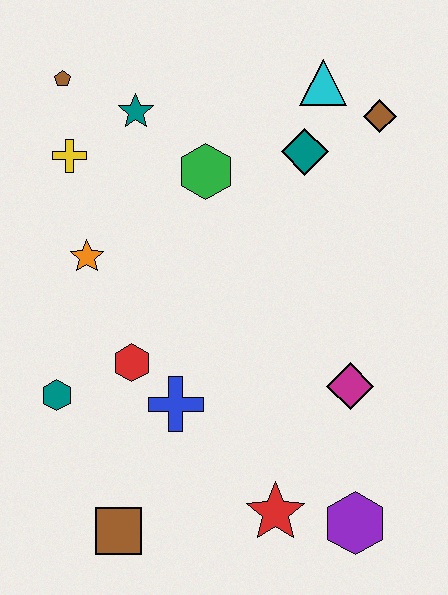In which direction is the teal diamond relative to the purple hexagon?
The teal diamond is above the purple hexagon.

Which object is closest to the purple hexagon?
The red star is closest to the purple hexagon.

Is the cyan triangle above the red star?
Yes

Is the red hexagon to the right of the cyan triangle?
No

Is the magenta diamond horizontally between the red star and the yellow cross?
No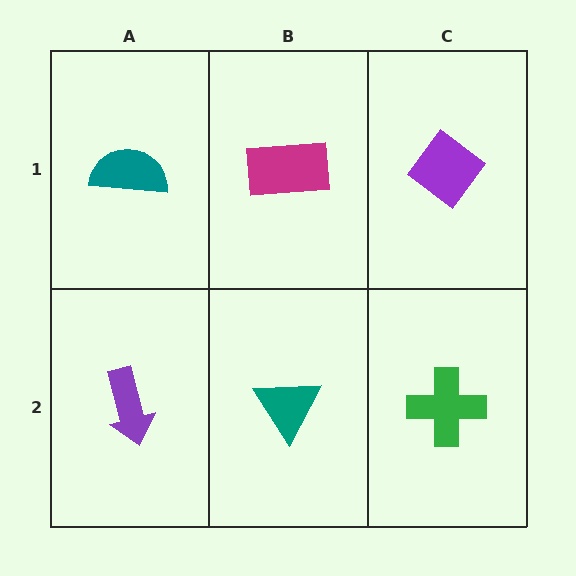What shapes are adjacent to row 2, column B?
A magenta rectangle (row 1, column B), a purple arrow (row 2, column A), a green cross (row 2, column C).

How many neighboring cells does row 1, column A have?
2.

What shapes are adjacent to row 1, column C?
A green cross (row 2, column C), a magenta rectangle (row 1, column B).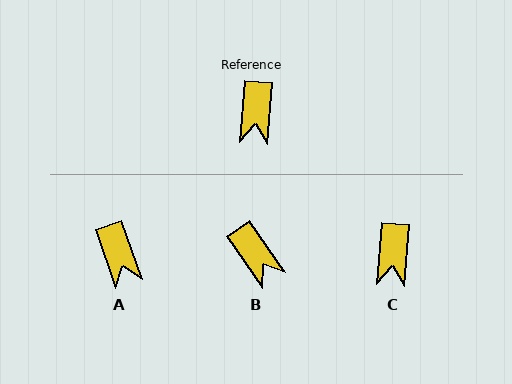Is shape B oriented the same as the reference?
No, it is off by about 39 degrees.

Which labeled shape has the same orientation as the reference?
C.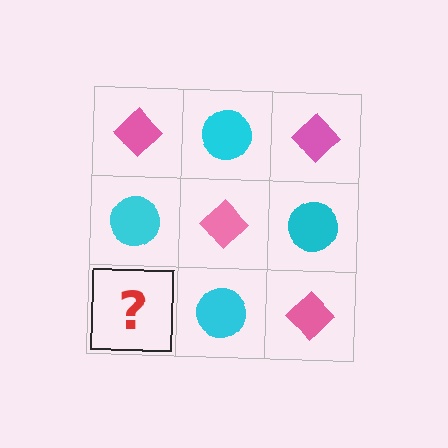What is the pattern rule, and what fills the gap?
The rule is that it alternates pink diamond and cyan circle in a checkerboard pattern. The gap should be filled with a pink diamond.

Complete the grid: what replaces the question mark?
The question mark should be replaced with a pink diamond.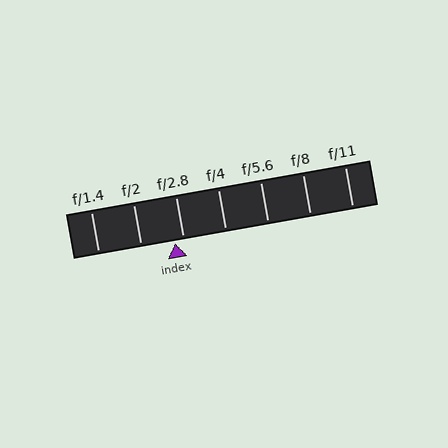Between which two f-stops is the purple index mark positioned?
The index mark is between f/2 and f/2.8.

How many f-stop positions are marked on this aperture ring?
There are 7 f-stop positions marked.